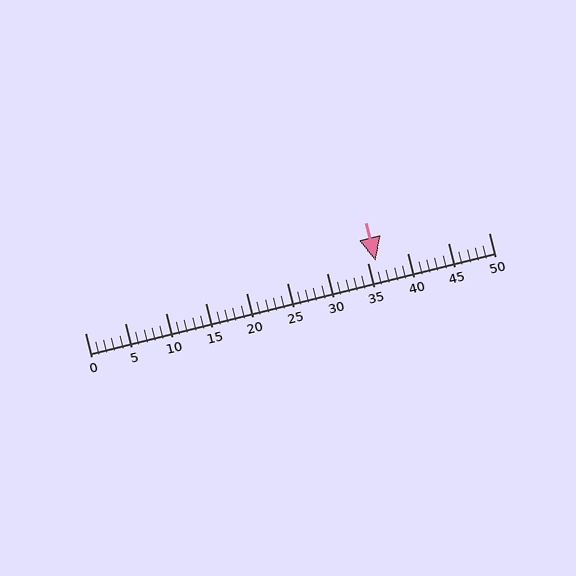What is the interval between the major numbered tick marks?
The major tick marks are spaced 5 units apart.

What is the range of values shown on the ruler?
The ruler shows values from 0 to 50.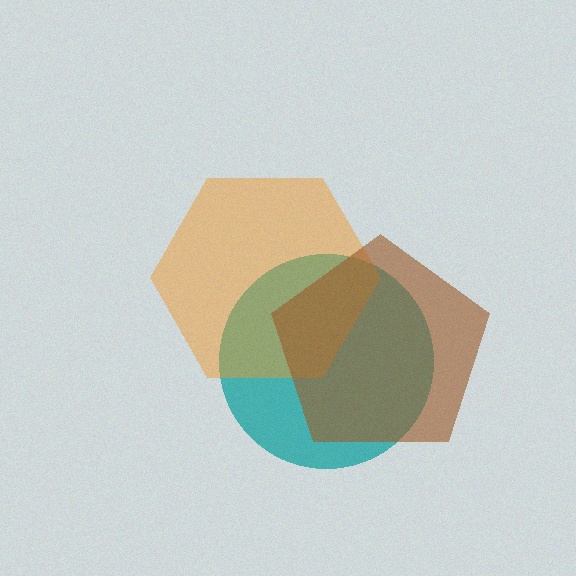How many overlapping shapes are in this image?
There are 3 overlapping shapes in the image.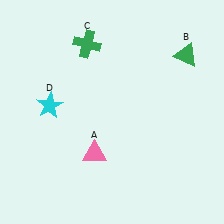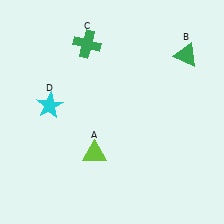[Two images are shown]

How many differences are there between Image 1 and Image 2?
There is 1 difference between the two images.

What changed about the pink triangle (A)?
In Image 1, A is pink. In Image 2, it changed to lime.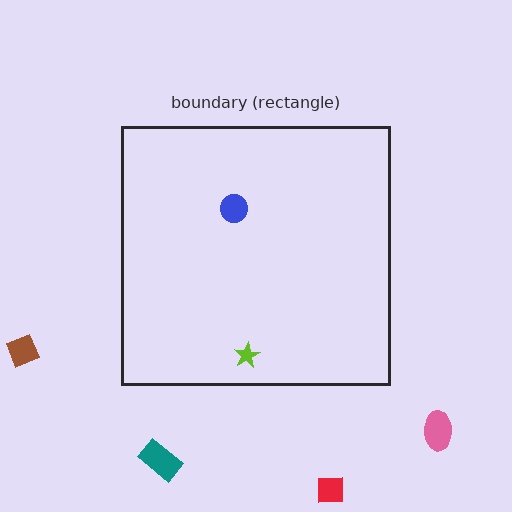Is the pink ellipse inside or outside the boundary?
Outside.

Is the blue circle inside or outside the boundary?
Inside.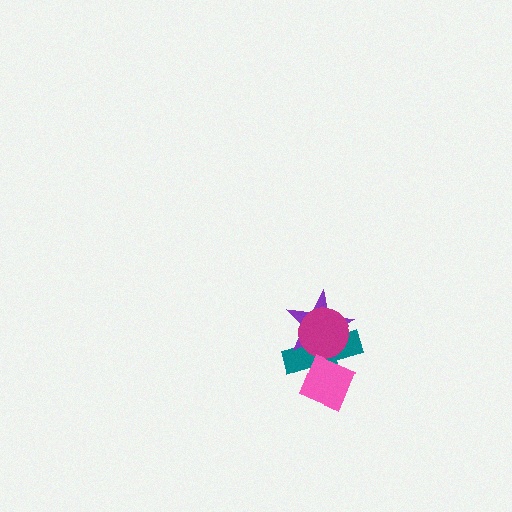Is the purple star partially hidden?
Yes, it is partially covered by another shape.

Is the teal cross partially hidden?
Yes, it is partially covered by another shape.